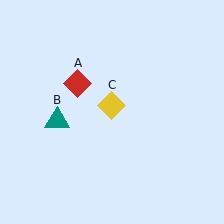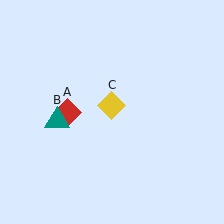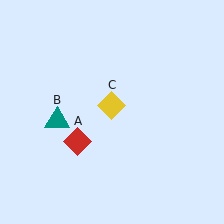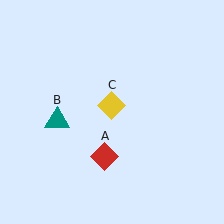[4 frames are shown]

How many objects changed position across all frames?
1 object changed position: red diamond (object A).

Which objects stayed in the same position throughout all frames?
Teal triangle (object B) and yellow diamond (object C) remained stationary.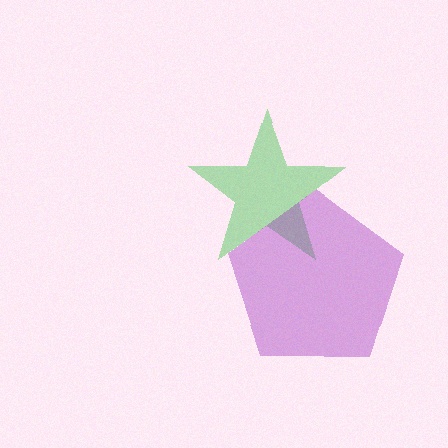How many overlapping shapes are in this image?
There are 2 overlapping shapes in the image.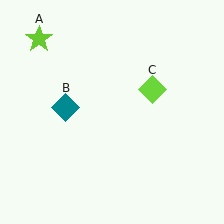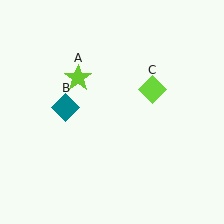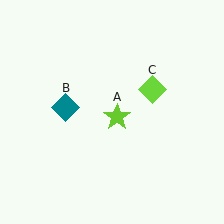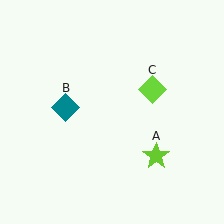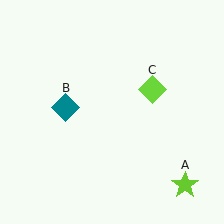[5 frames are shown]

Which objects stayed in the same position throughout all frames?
Teal diamond (object B) and lime diamond (object C) remained stationary.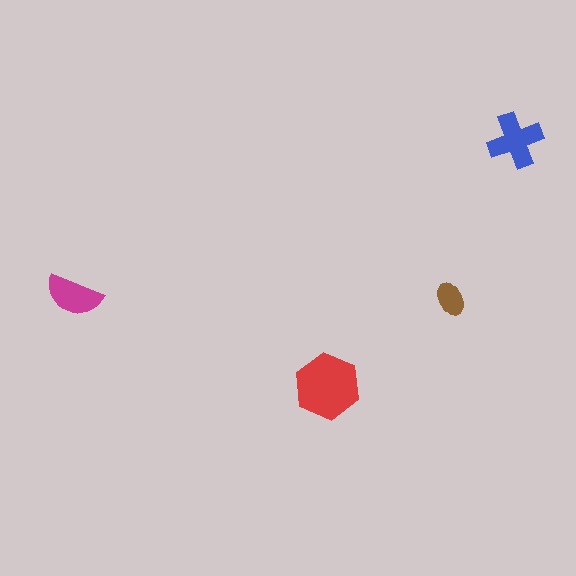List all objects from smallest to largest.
The brown ellipse, the magenta semicircle, the blue cross, the red hexagon.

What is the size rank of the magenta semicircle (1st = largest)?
3rd.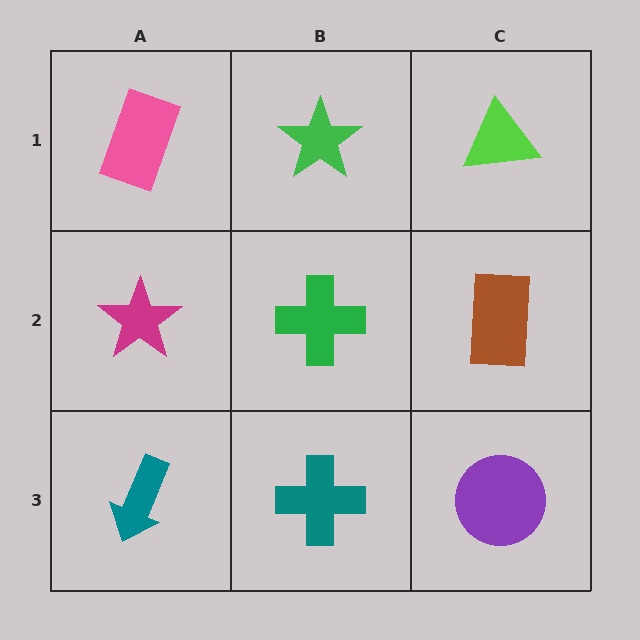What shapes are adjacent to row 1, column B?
A green cross (row 2, column B), a pink rectangle (row 1, column A), a lime triangle (row 1, column C).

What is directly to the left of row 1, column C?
A green star.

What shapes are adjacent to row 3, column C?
A brown rectangle (row 2, column C), a teal cross (row 3, column B).